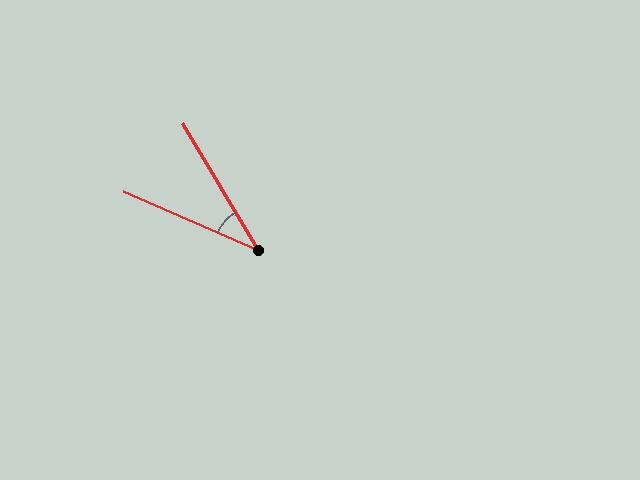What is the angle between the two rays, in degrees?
Approximately 36 degrees.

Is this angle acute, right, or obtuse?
It is acute.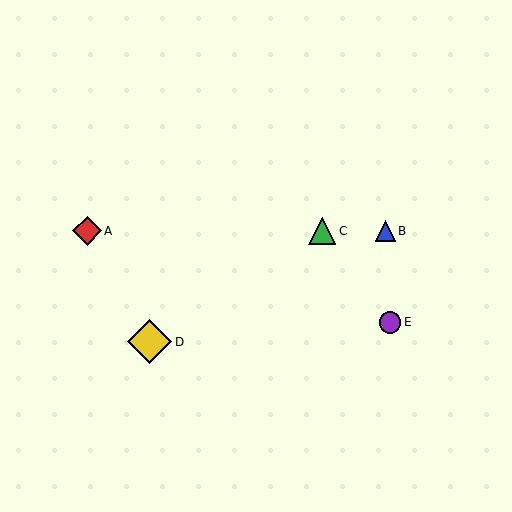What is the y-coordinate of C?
Object C is at y≈231.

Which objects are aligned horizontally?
Objects A, B, C are aligned horizontally.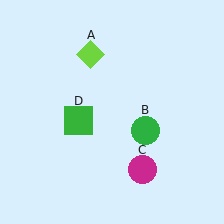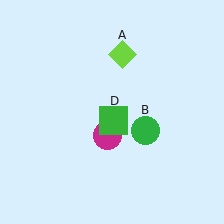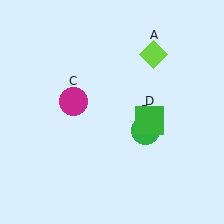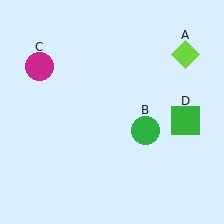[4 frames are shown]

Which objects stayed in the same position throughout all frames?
Green circle (object B) remained stationary.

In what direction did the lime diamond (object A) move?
The lime diamond (object A) moved right.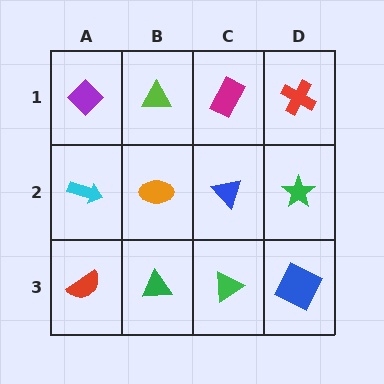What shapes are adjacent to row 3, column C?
A blue triangle (row 2, column C), a green triangle (row 3, column B), a blue square (row 3, column D).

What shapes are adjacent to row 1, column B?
An orange ellipse (row 2, column B), a purple diamond (row 1, column A), a magenta rectangle (row 1, column C).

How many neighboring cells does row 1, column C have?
3.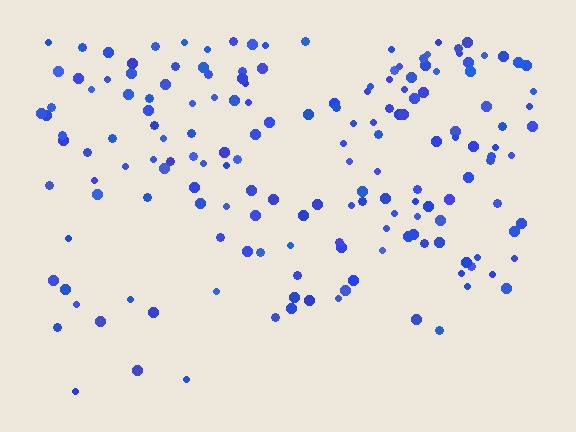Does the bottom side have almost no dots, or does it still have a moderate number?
Still a moderate number, just noticeably fewer than the top.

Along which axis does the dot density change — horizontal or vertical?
Vertical.